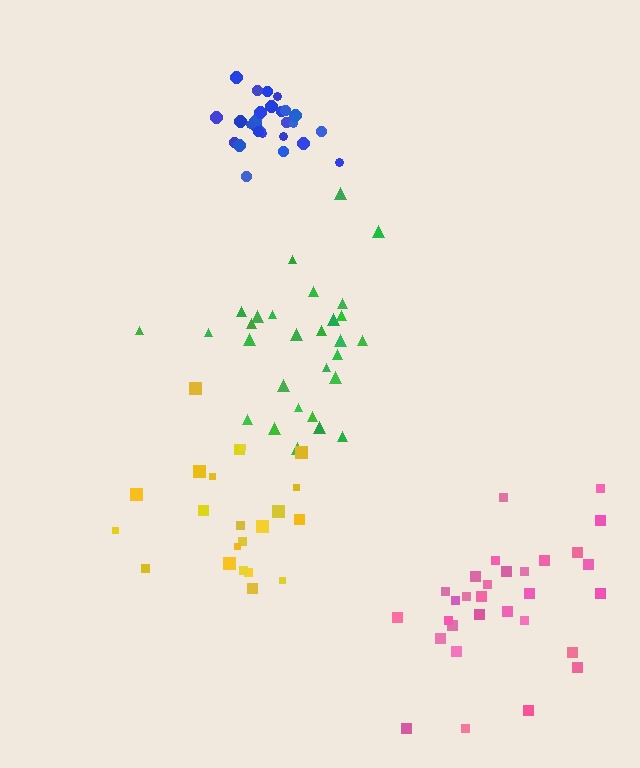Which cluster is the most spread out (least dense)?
Green.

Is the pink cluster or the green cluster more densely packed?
Pink.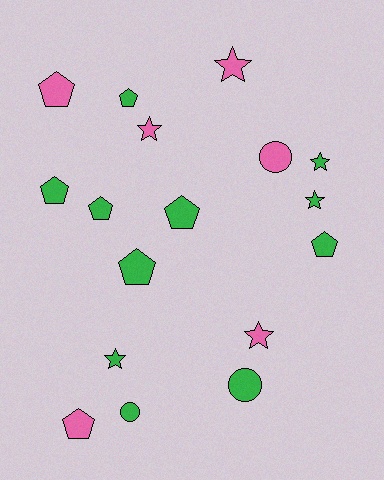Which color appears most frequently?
Green, with 11 objects.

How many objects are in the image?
There are 17 objects.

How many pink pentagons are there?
There are 2 pink pentagons.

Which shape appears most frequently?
Pentagon, with 8 objects.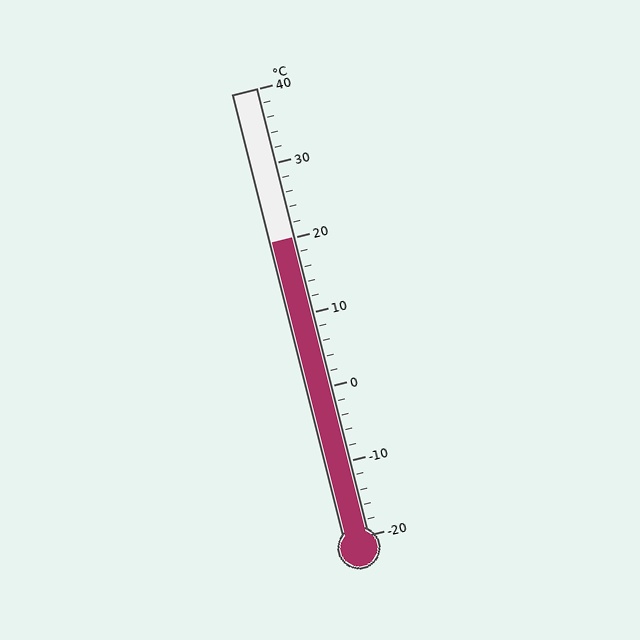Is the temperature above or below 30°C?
The temperature is below 30°C.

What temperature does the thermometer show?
The thermometer shows approximately 20°C.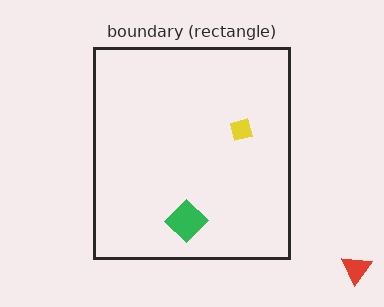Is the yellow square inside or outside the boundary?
Inside.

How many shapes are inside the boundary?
2 inside, 1 outside.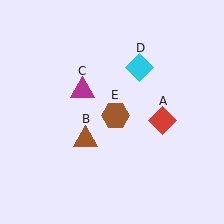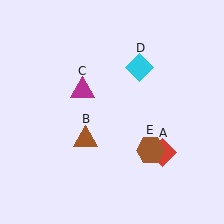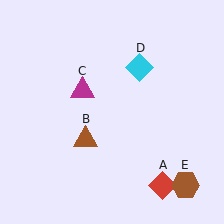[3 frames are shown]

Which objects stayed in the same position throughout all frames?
Brown triangle (object B) and magenta triangle (object C) and cyan diamond (object D) remained stationary.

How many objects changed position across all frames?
2 objects changed position: red diamond (object A), brown hexagon (object E).